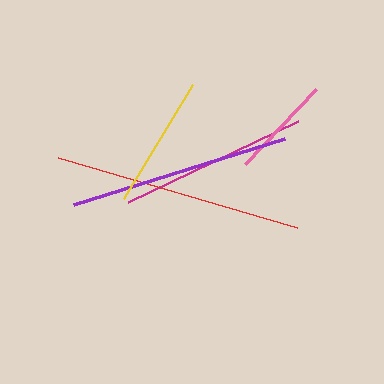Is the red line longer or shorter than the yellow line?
The red line is longer than the yellow line.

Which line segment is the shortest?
The pink line is the shortest at approximately 104 pixels.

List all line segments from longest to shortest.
From longest to shortest: red, purple, magenta, yellow, pink.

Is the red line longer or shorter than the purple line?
The red line is longer than the purple line.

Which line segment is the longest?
The red line is the longest at approximately 248 pixels.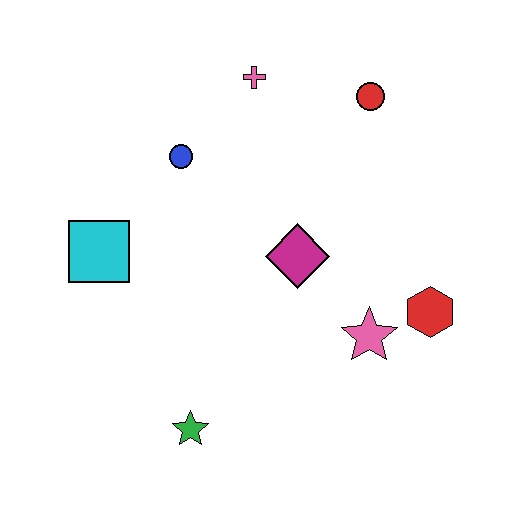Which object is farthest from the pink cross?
The green star is farthest from the pink cross.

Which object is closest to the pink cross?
The blue circle is closest to the pink cross.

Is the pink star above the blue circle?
No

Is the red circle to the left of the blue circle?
No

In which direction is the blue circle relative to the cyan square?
The blue circle is above the cyan square.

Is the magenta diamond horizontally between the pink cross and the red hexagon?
Yes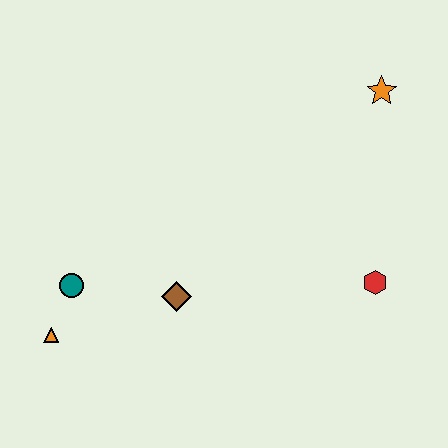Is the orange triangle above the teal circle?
No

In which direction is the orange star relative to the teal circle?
The orange star is to the right of the teal circle.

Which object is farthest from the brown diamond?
The orange star is farthest from the brown diamond.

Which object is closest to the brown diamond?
The teal circle is closest to the brown diamond.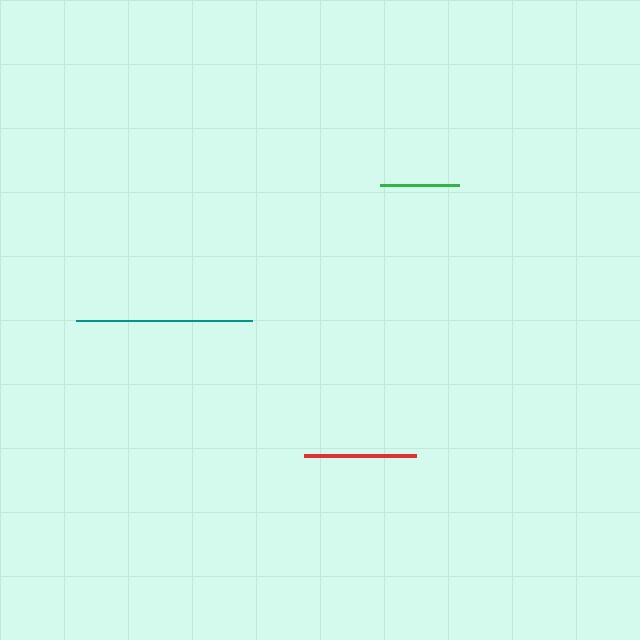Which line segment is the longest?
The teal line is the longest at approximately 177 pixels.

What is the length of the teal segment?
The teal segment is approximately 177 pixels long.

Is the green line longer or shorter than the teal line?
The teal line is longer than the green line.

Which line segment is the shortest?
The green line is the shortest at approximately 78 pixels.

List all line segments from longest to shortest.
From longest to shortest: teal, red, green.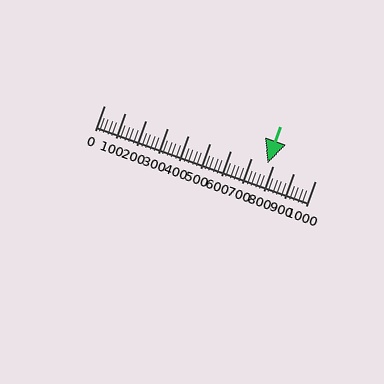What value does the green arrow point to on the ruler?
The green arrow points to approximately 773.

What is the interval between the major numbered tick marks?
The major tick marks are spaced 100 units apart.